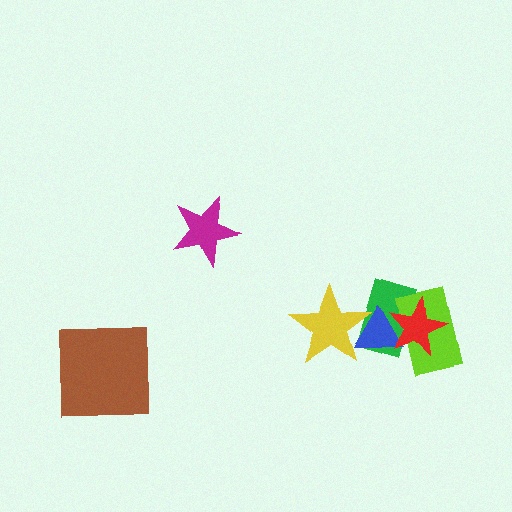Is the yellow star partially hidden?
No, no other shape covers it.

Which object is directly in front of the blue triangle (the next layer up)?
The lime rectangle is directly in front of the blue triangle.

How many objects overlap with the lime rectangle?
3 objects overlap with the lime rectangle.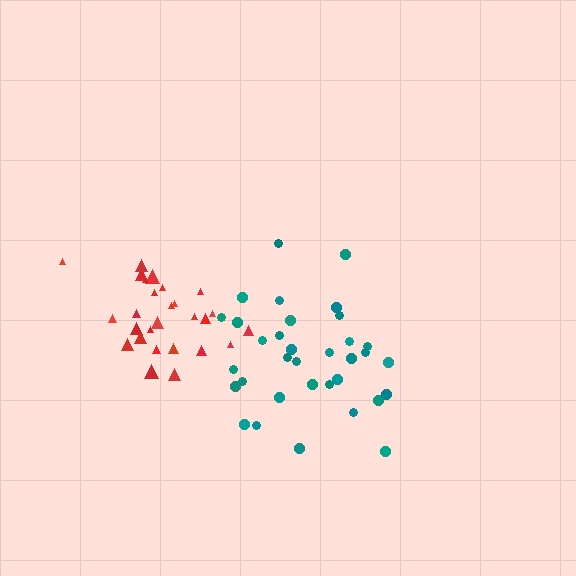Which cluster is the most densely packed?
Red.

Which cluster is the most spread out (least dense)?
Teal.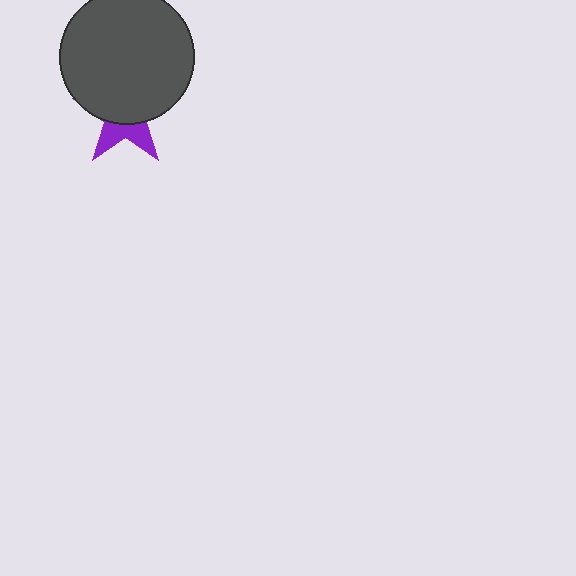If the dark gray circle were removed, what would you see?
You would see the complete purple star.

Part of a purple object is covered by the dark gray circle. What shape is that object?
It is a star.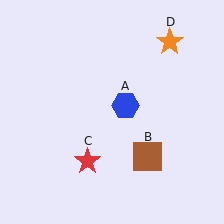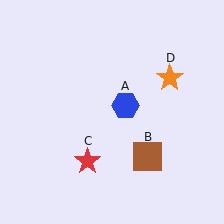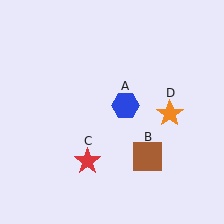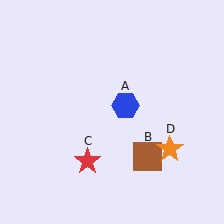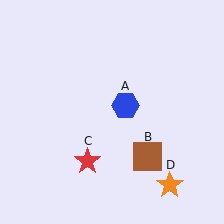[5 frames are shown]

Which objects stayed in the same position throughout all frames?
Blue hexagon (object A) and brown square (object B) and red star (object C) remained stationary.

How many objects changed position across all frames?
1 object changed position: orange star (object D).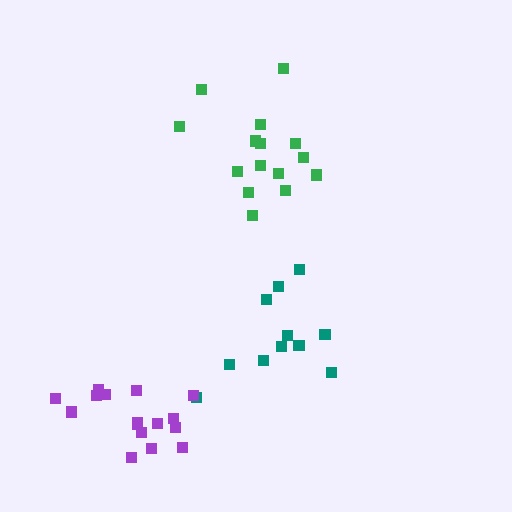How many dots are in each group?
Group 1: 15 dots, Group 2: 11 dots, Group 3: 16 dots (42 total).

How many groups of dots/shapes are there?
There are 3 groups.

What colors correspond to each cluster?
The clusters are colored: green, teal, purple.